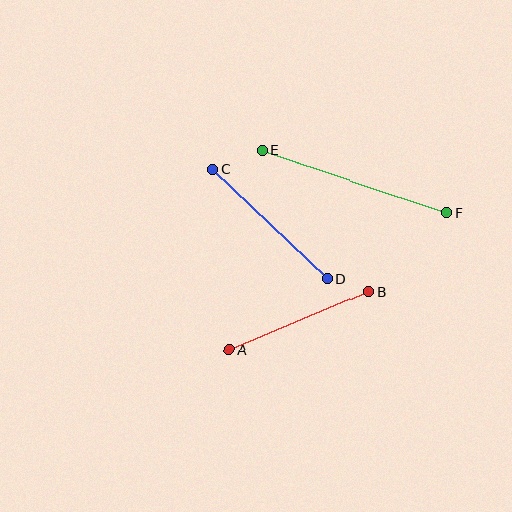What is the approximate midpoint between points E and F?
The midpoint is at approximately (354, 181) pixels.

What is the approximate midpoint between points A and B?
The midpoint is at approximately (299, 320) pixels.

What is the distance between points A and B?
The distance is approximately 151 pixels.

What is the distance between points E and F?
The distance is approximately 196 pixels.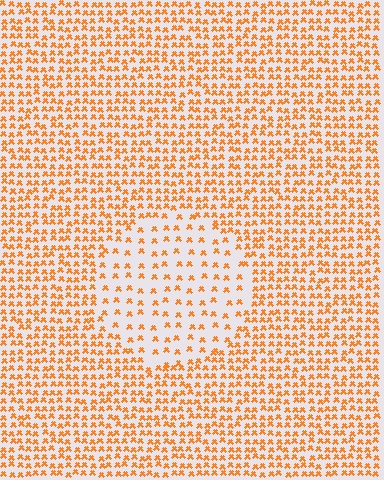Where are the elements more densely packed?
The elements are more densely packed outside the circle boundary.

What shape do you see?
I see a circle.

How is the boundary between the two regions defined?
The boundary is defined by a change in element density (approximately 2.3x ratio). All elements are the same color, size, and shape.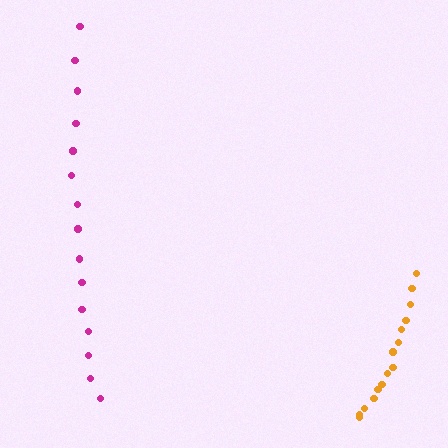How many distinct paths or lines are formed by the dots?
There are 2 distinct paths.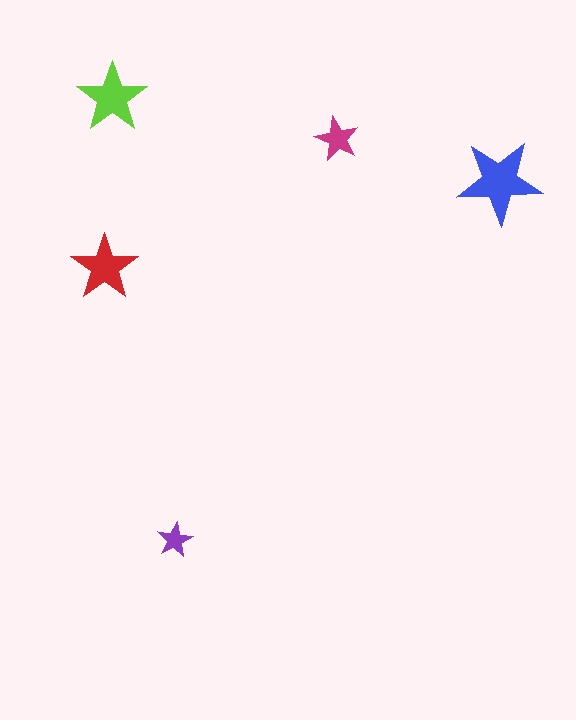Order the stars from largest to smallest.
the blue one, the lime one, the red one, the magenta one, the purple one.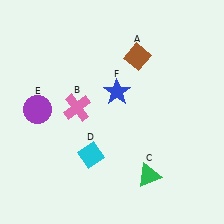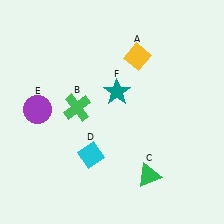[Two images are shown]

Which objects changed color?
A changed from brown to yellow. B changed from pink to green. F changed from blue to teal.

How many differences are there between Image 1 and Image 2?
There are 3 differences between the two images.